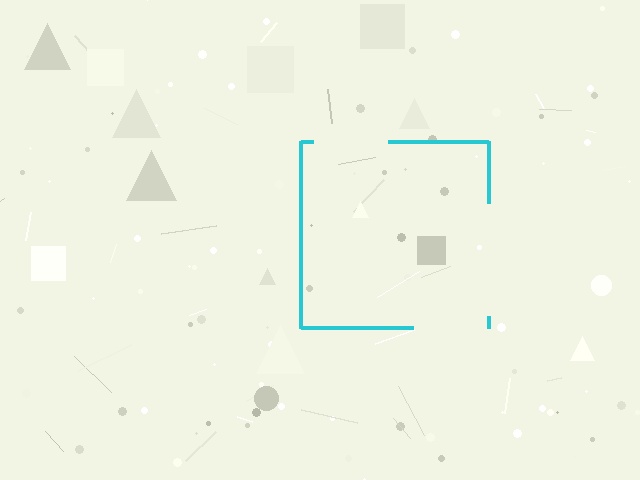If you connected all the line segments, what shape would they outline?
They would outline a square.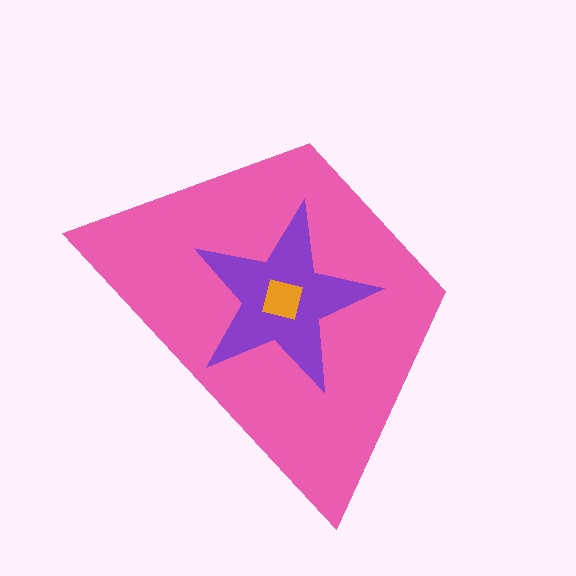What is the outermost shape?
The pink trapezoid.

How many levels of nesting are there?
3.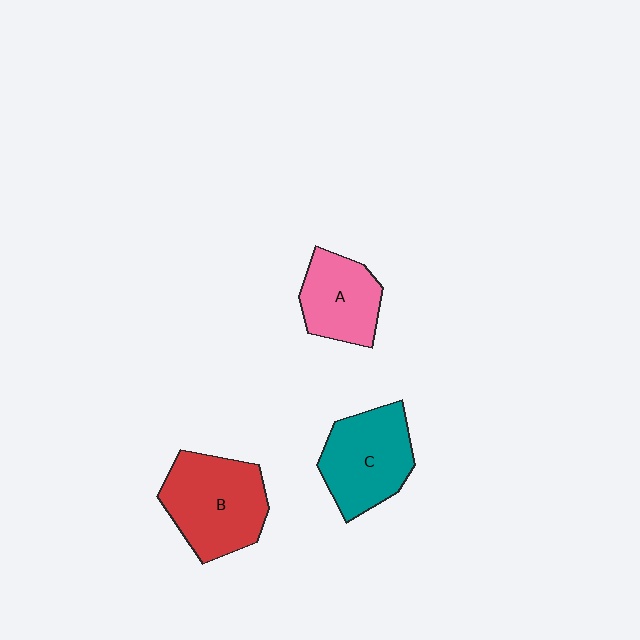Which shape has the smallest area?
Shape A (pink).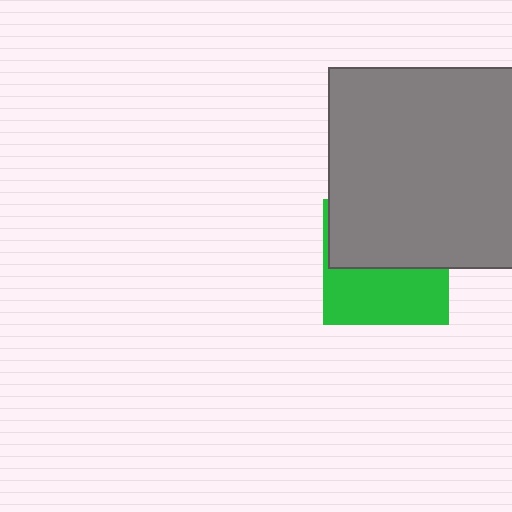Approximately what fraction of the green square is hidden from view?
Roughly 54% of the green square is hidden behind the gray square.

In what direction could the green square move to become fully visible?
The green square could move down. That would shift it out from behind the gray square entirely.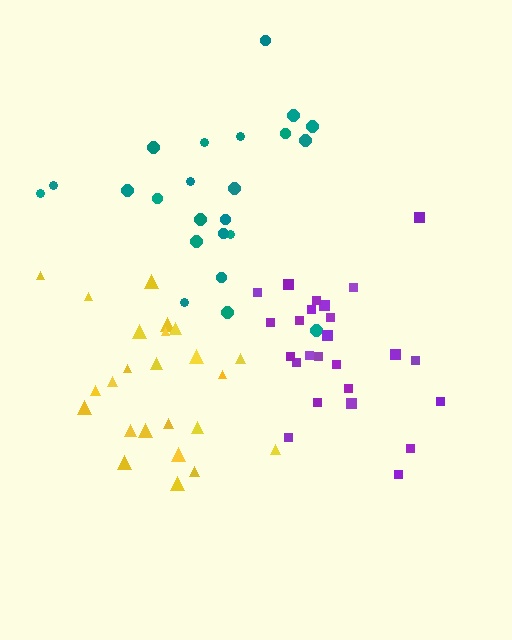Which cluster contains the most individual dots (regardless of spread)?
Purple (25).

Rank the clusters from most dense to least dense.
purple, yellow, teal.